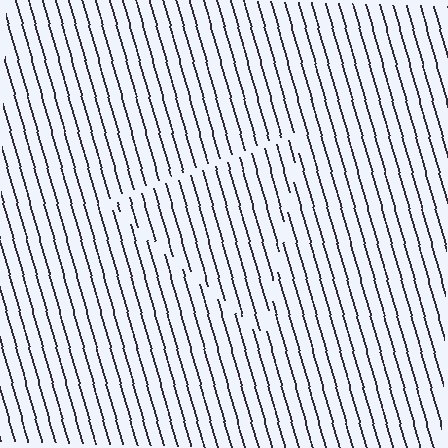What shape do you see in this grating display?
An illusory triangle. The interior of the shape contains the same grating, shifted by half a period — the contour is defined by the phase discontinuity where line-ends from the inner and outer gratings abut.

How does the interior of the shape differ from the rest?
The interior of the shape contains the same grating, shifted by half a period — the contour is defined by the phase discontinuity where line-ends from the inner and outer gratings abut.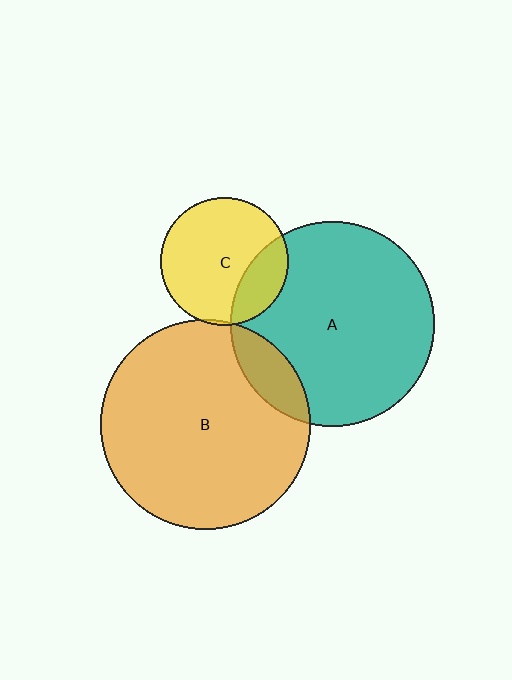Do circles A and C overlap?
Yes.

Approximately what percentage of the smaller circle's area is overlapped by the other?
Approximately 25%.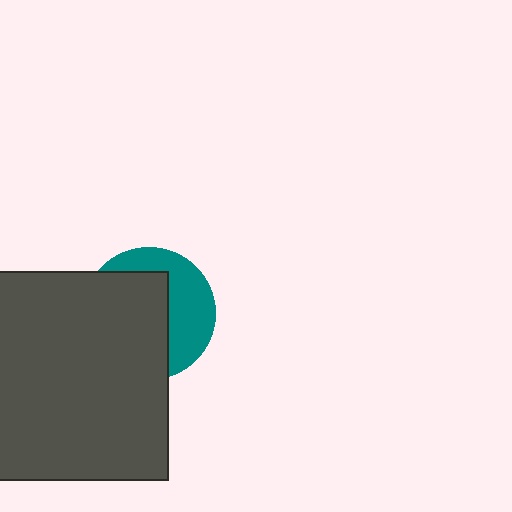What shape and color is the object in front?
The object in front is a dark gray square.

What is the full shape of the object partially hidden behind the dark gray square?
The partially hidden object is a teal circle.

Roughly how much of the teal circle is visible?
A small part of it is visible (roughly 40%).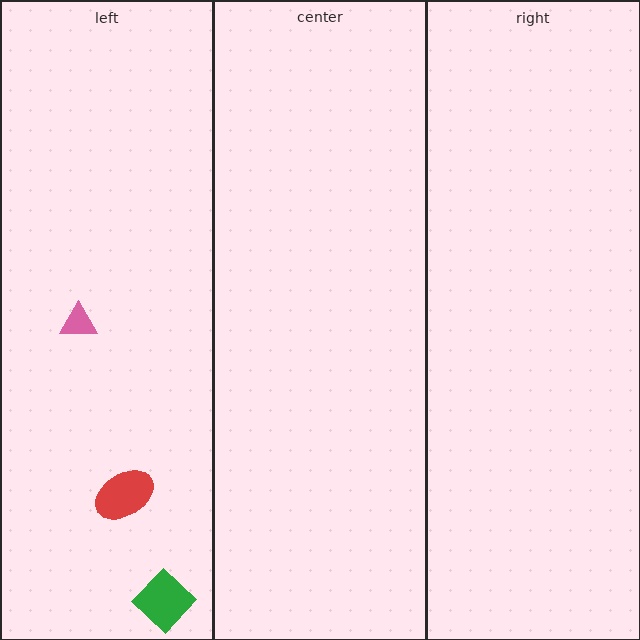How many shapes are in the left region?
3.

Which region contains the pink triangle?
The left region.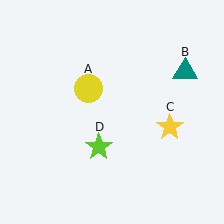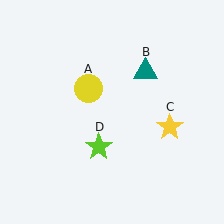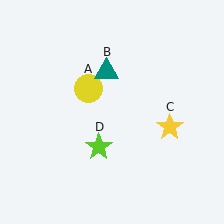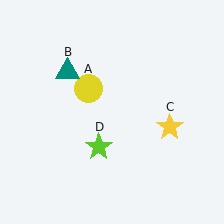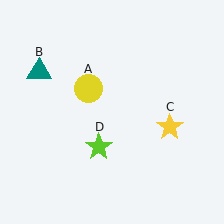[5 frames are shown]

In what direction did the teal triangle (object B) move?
The teal triangle (object B) moved left.